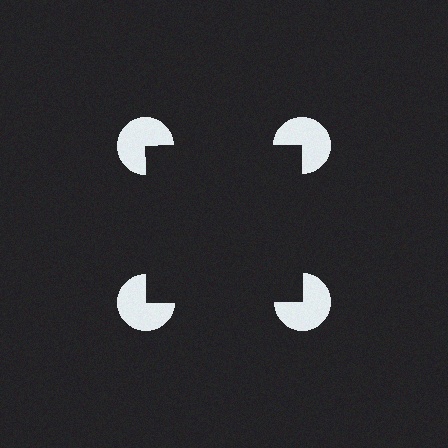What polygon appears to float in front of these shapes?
An illusory square — its edges are inferred from the aligned wedge cuts in the pac-man discs, not physically drawn.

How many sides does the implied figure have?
4 sides.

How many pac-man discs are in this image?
There are 4 — one at each vertex of the illusory square.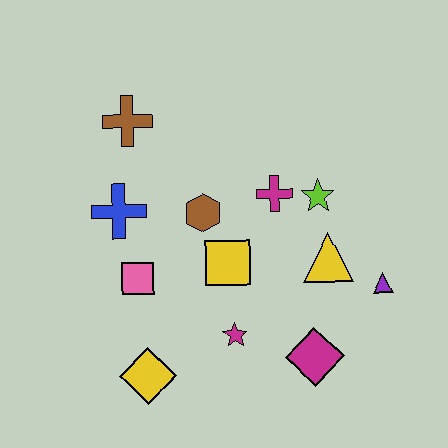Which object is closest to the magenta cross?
The lime star is closest to the magenta cross.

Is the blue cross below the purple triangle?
No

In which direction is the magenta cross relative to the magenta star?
The magenta cross is above the magenta star.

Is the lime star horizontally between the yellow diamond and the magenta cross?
No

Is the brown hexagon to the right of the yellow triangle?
No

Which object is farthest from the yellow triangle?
The brown cross is farthest from the yellow triangle.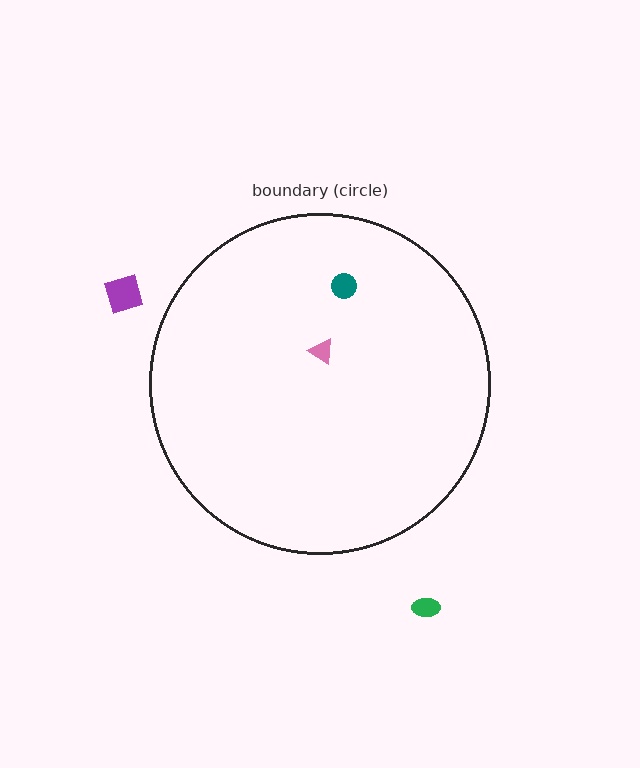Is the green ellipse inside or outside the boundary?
Outside.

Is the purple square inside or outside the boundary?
Outside.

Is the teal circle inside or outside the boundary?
Inside.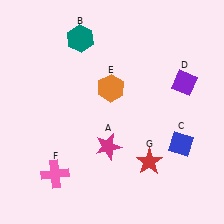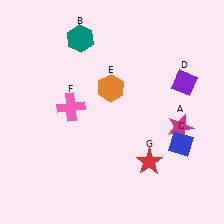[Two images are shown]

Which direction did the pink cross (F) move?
The pink cross (F) moved up.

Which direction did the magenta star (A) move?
The magenta star (A) moved right.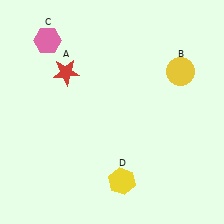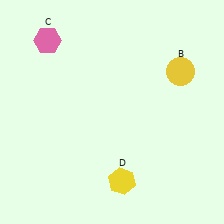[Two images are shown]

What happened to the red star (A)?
The red star (A) was removed in Image 2. It was in the top-left area of Image 1.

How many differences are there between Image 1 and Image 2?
There is 1 difference between the two images.